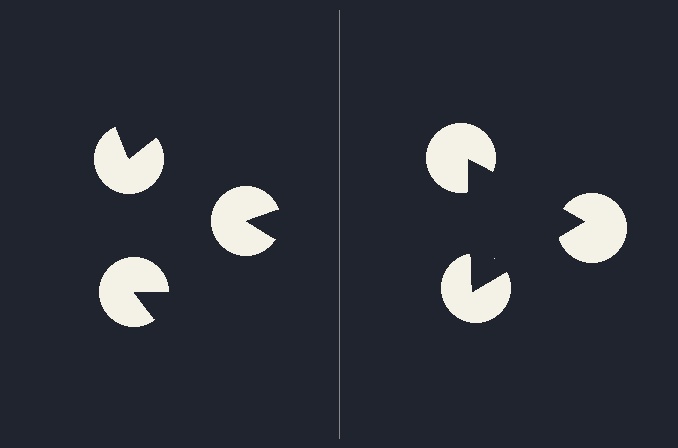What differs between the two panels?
The pac-man discs are positioned identically on both sides; only the wedge orientations differ. On the right they align to a triangle; on the left they are misaligned.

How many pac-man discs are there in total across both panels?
6 — 3 on each side.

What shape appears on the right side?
An illusory triangle.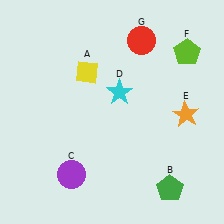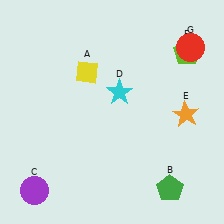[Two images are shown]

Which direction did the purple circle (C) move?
The purple circle (C) moved left.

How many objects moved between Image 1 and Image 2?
2 objects moved between the two images.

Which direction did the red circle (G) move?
The red circle (G) moved right.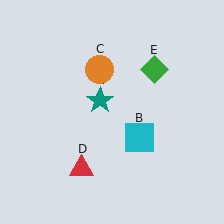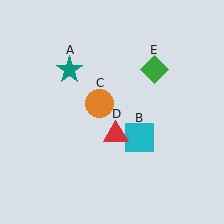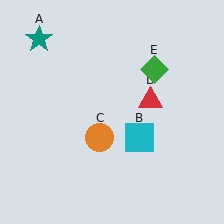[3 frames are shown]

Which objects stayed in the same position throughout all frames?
Cyan square (object B) and green diamond (object E) remained stationary.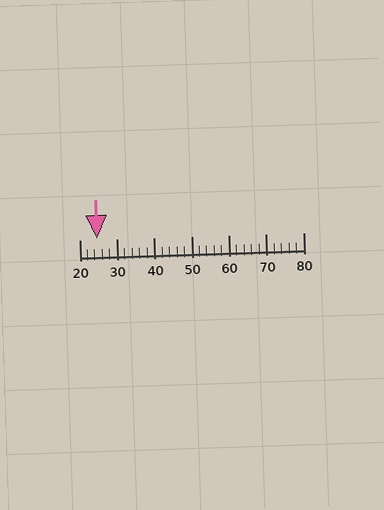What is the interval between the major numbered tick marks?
The major tick marks are spaced 10 units apart.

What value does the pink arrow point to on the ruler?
The pink arrow points to approximately 25.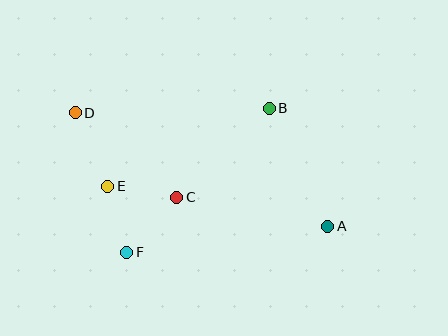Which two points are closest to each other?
Points E and F are closest to each other.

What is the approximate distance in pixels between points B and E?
The distance between B and E is approximately 179 pixels.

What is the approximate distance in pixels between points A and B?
The distance between A and B is approximately 131 pixels.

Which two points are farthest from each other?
Points A and D are farthest from each other.